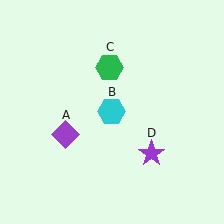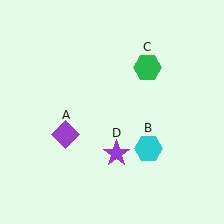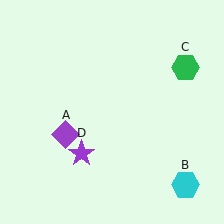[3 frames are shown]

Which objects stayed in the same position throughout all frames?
Purple diamond (object A) remained stationary.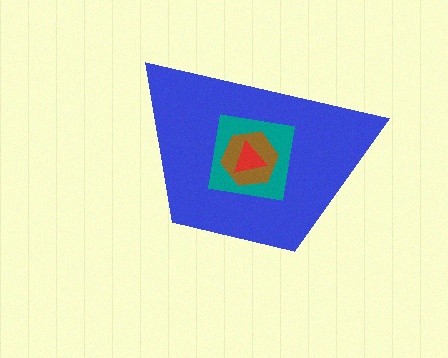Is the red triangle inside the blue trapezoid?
Yes.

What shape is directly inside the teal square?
The brown hexagon.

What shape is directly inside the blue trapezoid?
The teal square.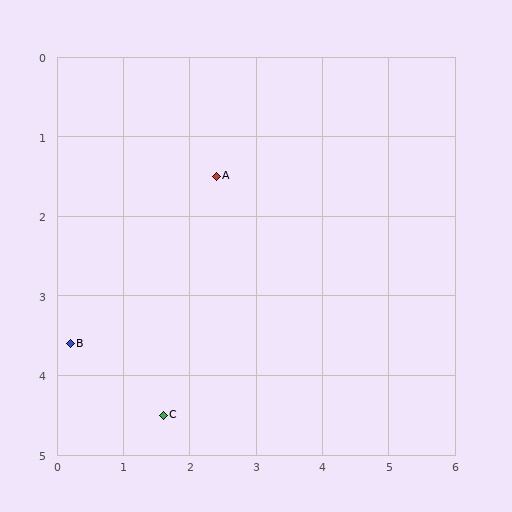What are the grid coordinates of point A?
Point A is at approximately (2.4, 1.5).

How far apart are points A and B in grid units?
Points A and B are about 3.0 grid units apart.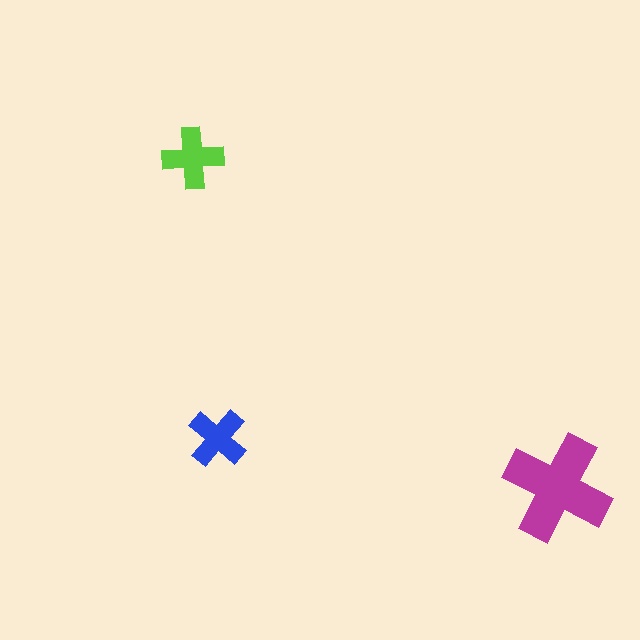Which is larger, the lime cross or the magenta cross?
The magenta one.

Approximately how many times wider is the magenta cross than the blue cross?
About 2 times wider.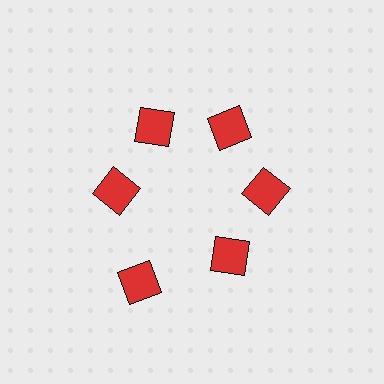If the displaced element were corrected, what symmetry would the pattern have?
It would have 6-fold rotational symmetry — the pattern would map onto itself every 60 degrees.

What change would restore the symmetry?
The symmetry would be restored by moving it inward, back onto the ring so that all 6 diamonds sit at equal angles and equal distance from the center.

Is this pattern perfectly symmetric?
No. The 6 red diamonds are arranged in a ring, but one element near the 7 o'clock position is pushed outward from the center, breaking the 6-fold rotational symmetry.